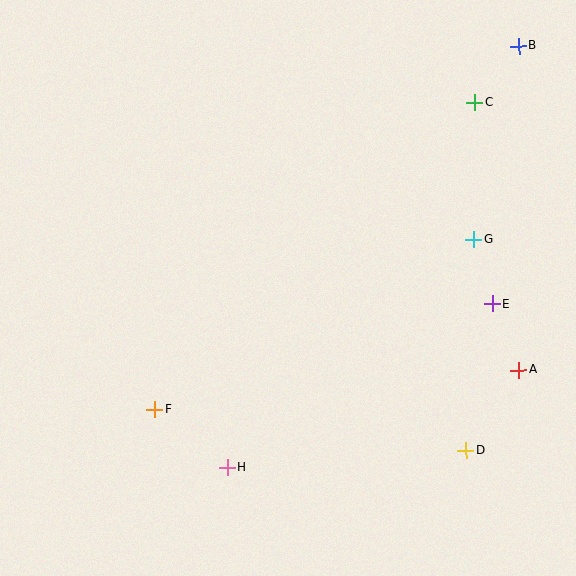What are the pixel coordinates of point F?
Point F is at (154, 409).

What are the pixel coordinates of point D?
Point D is at (466, 451).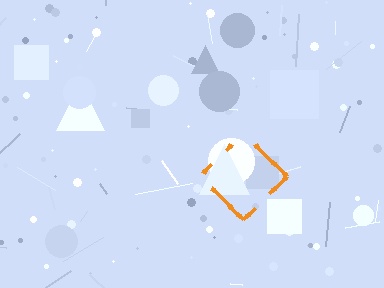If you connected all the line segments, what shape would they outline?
They would outline a diamond.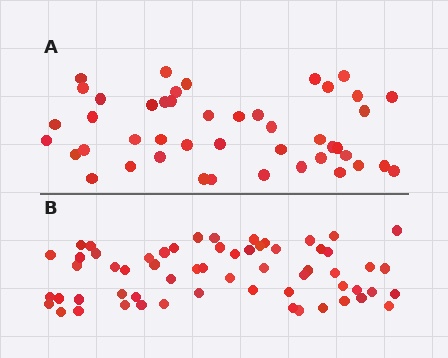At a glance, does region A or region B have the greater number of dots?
Region B (the bottom region) has more dots.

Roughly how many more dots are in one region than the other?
Region B has approximately 15 more dots than region A.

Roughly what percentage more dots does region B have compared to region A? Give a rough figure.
About 35% more.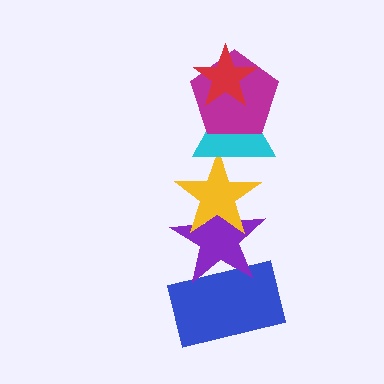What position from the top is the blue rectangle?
The blue rectangle is 6th from the top.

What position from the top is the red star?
The red star is 1st from the top.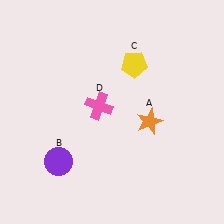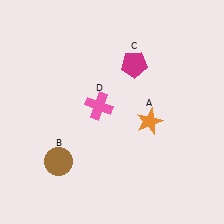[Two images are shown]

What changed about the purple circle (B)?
In Image 1, B is purple. In Image 2, it changed to brown.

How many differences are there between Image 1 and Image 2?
There are 2 differences between the two images.